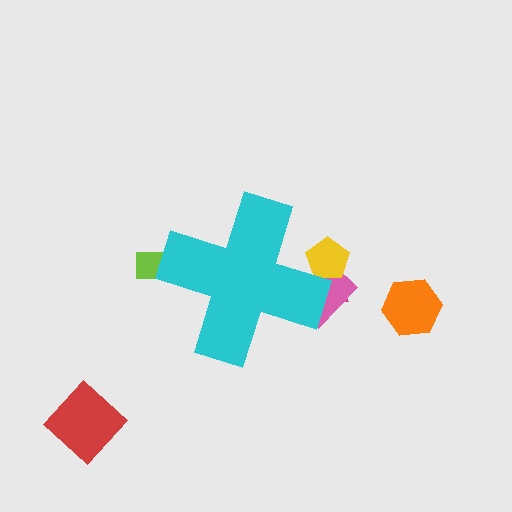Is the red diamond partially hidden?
No, the red diamond is fully visible.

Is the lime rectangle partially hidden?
Yes, the lime rectangle is partially hidden behind the cyan cross.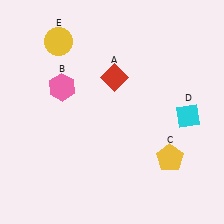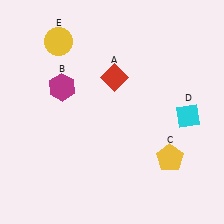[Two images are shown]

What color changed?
The hexagon (B) changed from pink in Image 1 to magenta in Image 2.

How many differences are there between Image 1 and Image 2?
There is 1 difference between the two images.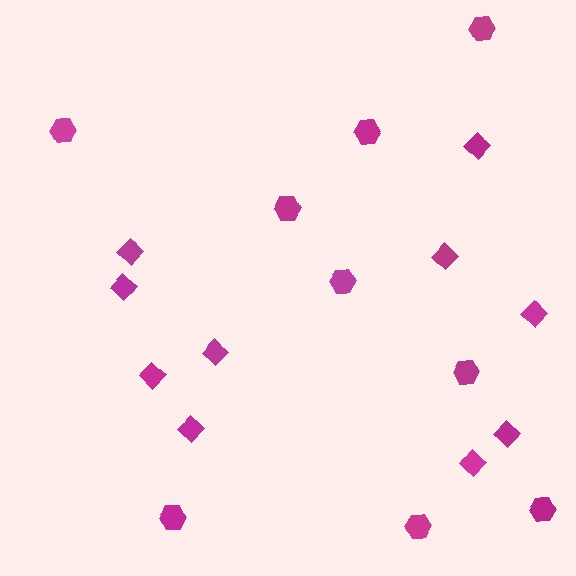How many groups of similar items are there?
There are 2 groups: one group of diamonds (10) and one group of hexagons (9).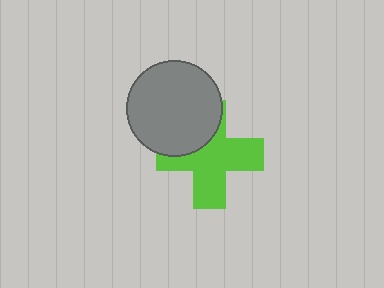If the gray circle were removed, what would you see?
You would see the complete lime cross.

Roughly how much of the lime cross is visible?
Most of it is visible (roughly 69%).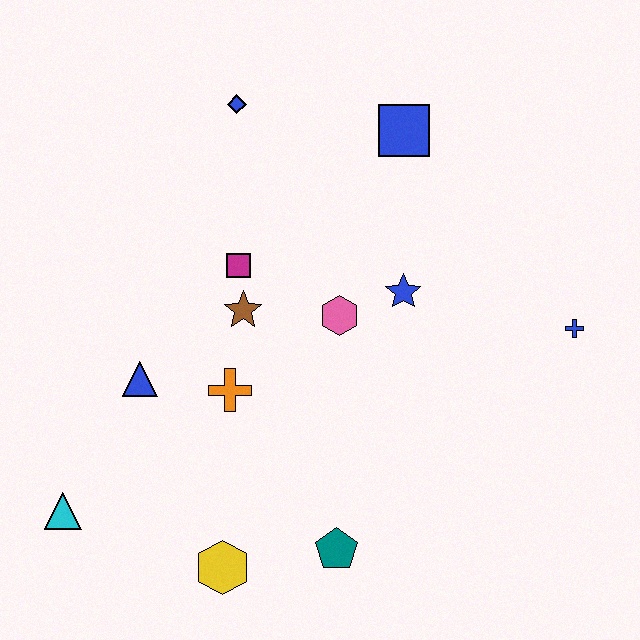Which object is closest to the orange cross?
The brown star is closest to the orange cross.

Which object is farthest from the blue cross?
The cyan triangle is farthest from the blue cross.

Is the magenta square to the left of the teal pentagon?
Yes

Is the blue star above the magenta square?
No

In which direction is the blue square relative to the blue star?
The blue square is above the blue star.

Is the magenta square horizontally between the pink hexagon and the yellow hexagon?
Yes